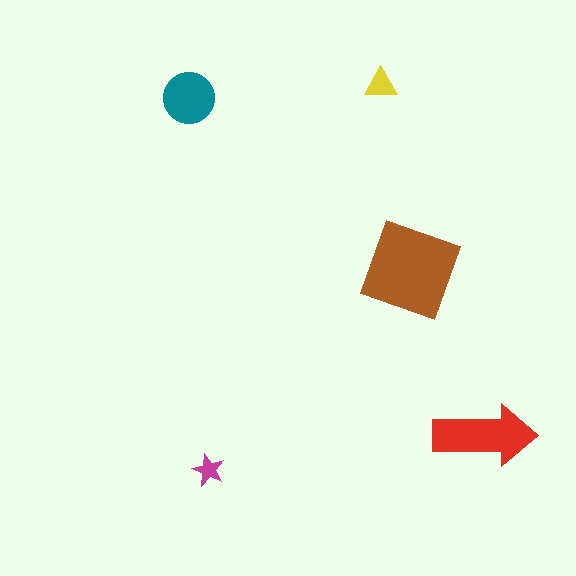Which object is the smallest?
The magenta star.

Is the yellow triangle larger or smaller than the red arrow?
Smaller.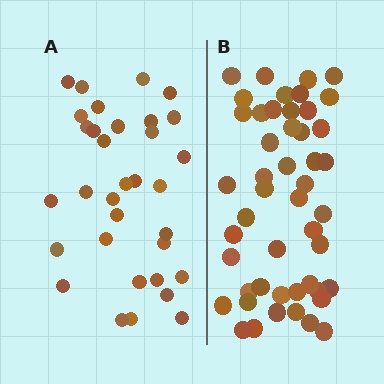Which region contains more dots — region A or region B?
Region B (the right region) has more dots.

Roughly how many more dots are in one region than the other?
Region B has approximately 15 more dots than region A.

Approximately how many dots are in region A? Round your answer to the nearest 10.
About 30 dots. (The exact count is 33, which rounds to 30.)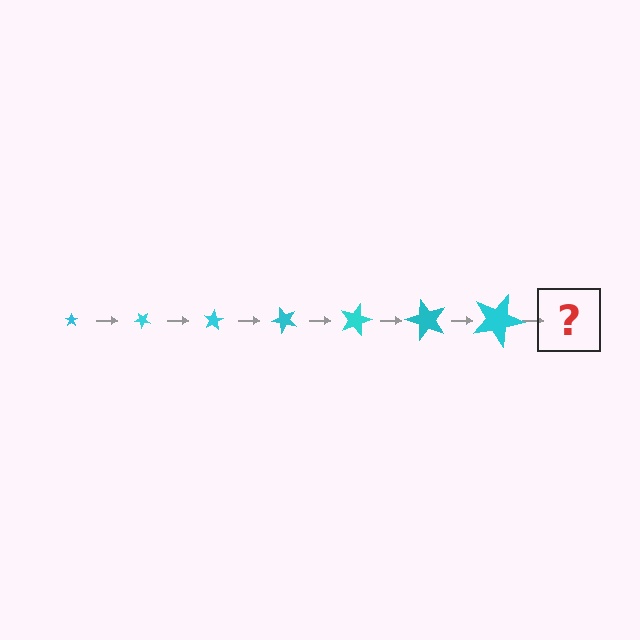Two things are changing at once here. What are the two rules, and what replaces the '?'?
The two rules are that the star grows larger each step and it rotates 40 degrees each step. The '?' should be a star, larger than the previous one and rotated 280 degrees from the start.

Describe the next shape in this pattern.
It should be a star, larger than the previous one and rotated 280 degrees from the start.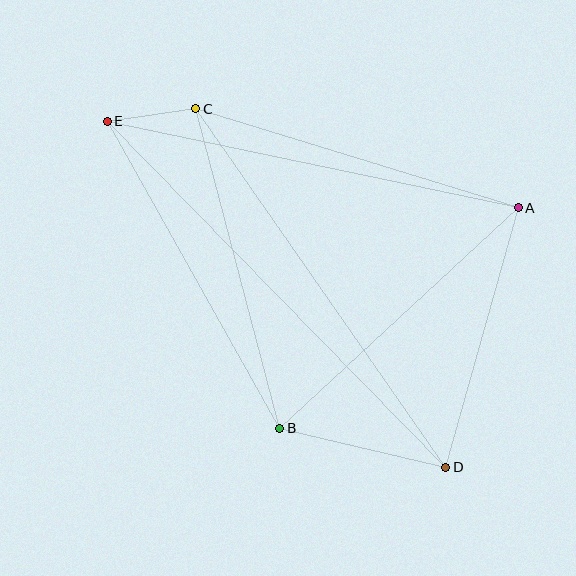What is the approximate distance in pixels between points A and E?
The distance between A and E is approximately 420 pixels.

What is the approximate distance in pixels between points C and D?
The distance between C and D is approximately 437 pixels.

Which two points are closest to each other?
Points C and E are closest to each other.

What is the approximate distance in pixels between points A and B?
The distance between A and B is approximately 325 pixels.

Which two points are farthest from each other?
Points D and E are farthest from each other.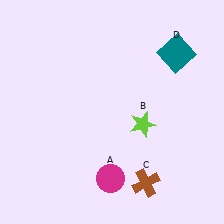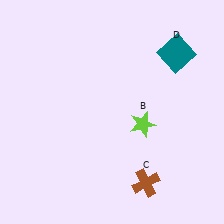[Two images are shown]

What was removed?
The magenta circle (A) was removed in Image 2.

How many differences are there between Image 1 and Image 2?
There is 1 difference between the two images.